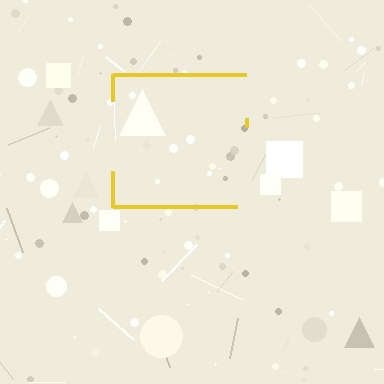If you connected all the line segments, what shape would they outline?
They would outline a square.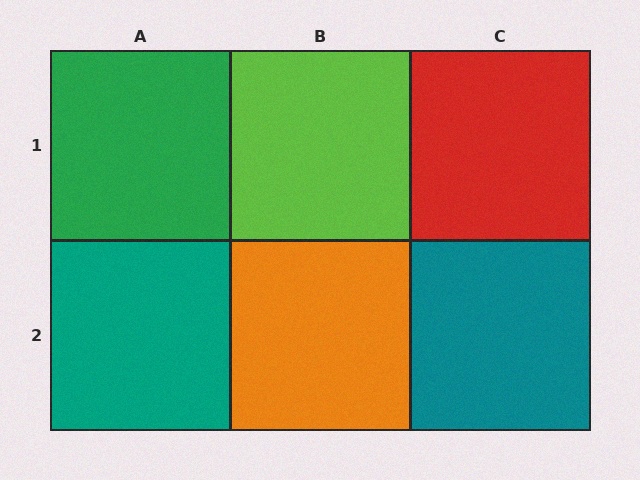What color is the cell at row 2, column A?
Teal.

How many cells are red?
1 cell is red.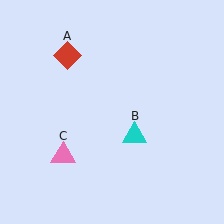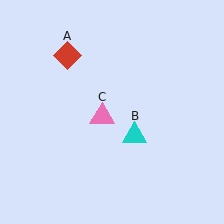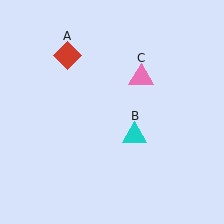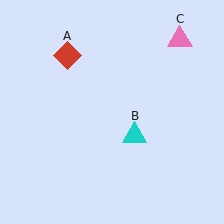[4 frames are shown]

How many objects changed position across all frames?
1 object changed position: pink triangle (object C).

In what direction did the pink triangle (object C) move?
The pink triangle (object C) moved up and to the right.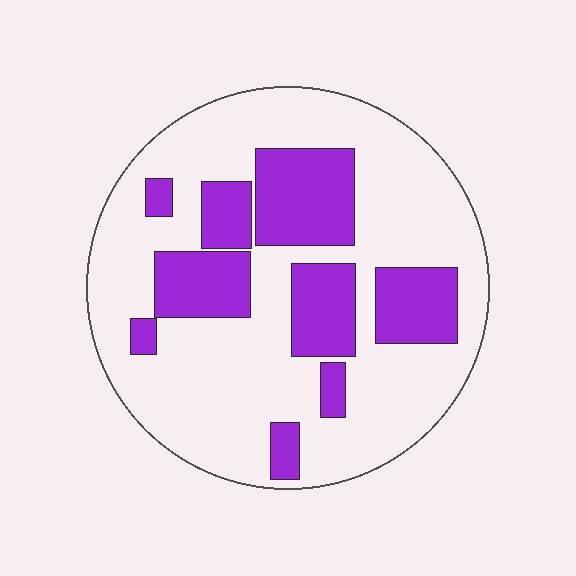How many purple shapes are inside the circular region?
9.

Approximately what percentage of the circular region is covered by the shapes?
Approximately 30%.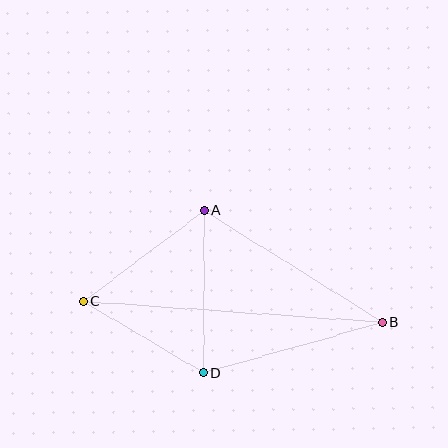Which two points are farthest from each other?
Points B and C are farthest from each other.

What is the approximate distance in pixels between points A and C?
The distance between A and C is approximately 151 pixels.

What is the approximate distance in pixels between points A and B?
The distance between A and B is approximately 211 pixels.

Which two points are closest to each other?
Points C and D are closest to each other.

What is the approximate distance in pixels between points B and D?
The distance between B and D is approximately 187 pixels.